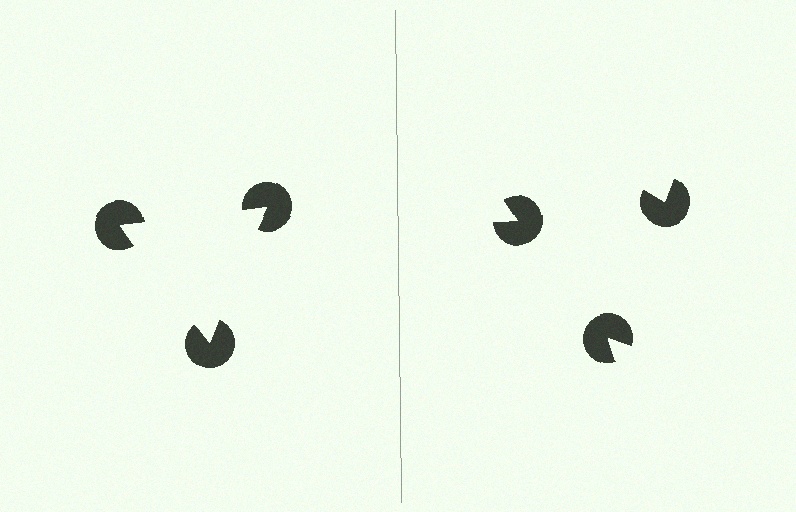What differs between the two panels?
The pac-man discs are positioned identically on both sides; only the wedge orientations differ. On the left they align to a triangle; on the right they are misaligned.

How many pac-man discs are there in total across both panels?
6 — 3 on each side.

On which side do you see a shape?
An illusory triangle appears on the left side. On the right side the wedge cuts are rotated, so no coherent shape forms.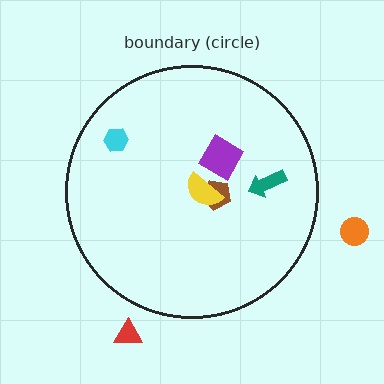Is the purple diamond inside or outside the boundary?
Inside.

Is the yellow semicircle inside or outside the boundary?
Inside.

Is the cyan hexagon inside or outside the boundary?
Inside.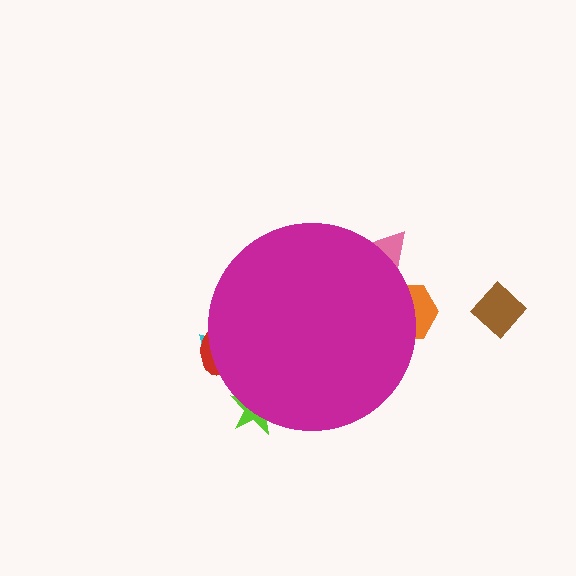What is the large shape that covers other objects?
A magenta circle.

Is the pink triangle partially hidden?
Yes, the pink triangle is partially hidden behind the magenta circle.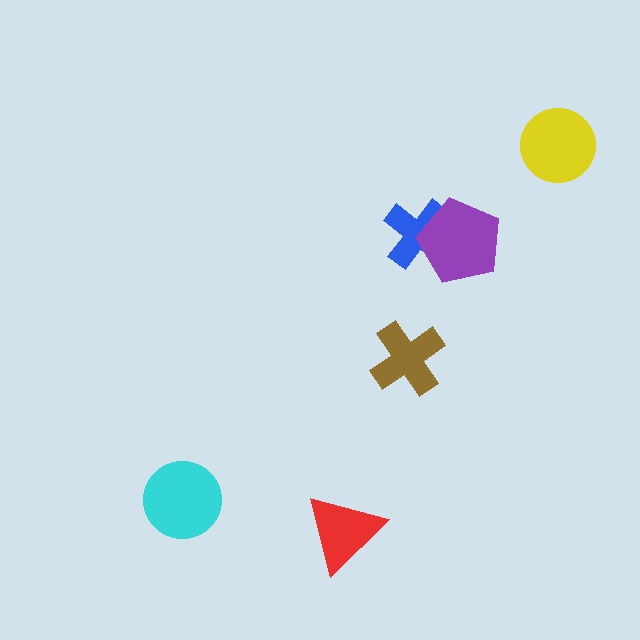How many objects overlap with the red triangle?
0 objects overlap with the red triangle.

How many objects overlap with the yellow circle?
0 objects overlap with the yellow circle.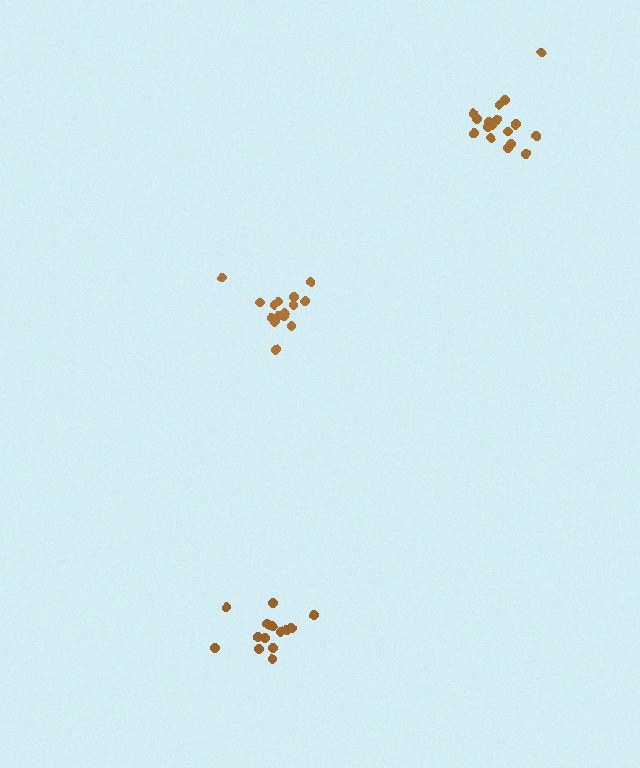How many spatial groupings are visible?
There are 3 spatial groupings.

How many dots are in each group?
Group 1: 15 dots, Group 2: 18 dots, Group 3: 16 dots (49 total).